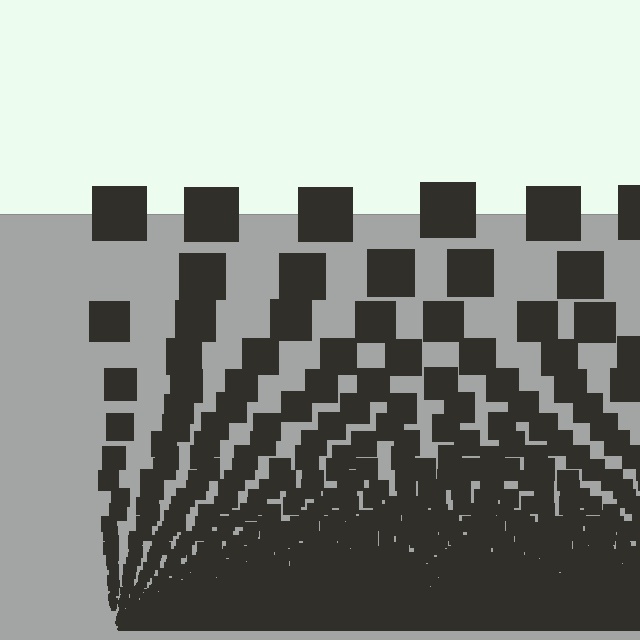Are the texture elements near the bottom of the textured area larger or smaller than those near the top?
Smaller. The gradient is inverted — elements near the bottom are smaller and denser.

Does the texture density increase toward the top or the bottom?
Density increases toward the bottom.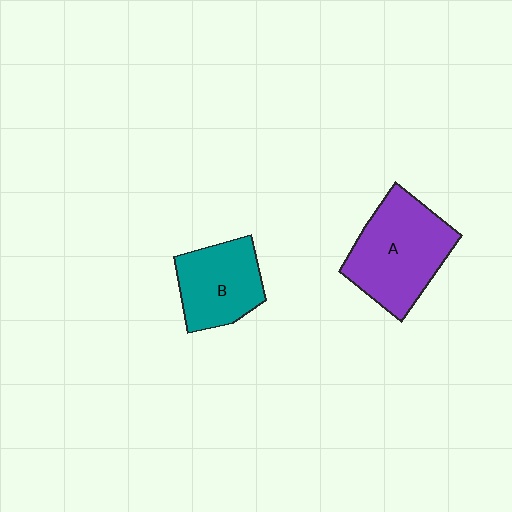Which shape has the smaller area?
Shape B (teal).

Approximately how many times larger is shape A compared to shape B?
Approximately 1.4 times.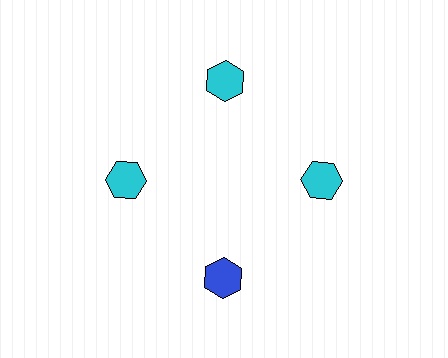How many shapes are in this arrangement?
There are 4 shapes arranged in a ring pattern.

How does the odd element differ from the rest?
It has a different color: blue instead of cyan.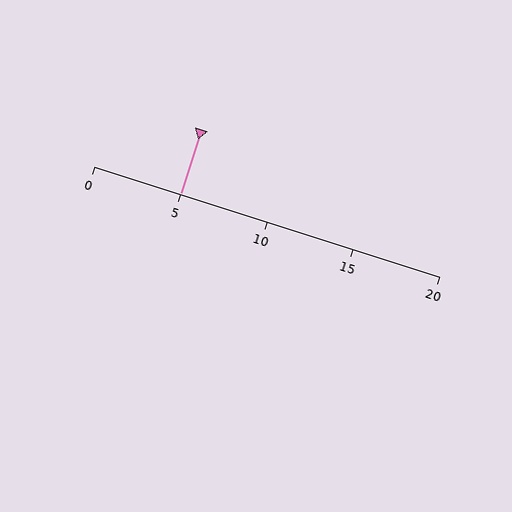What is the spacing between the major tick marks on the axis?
The major ticks are spaced 5 apart.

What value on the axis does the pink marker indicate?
The marker indicates approximately 5.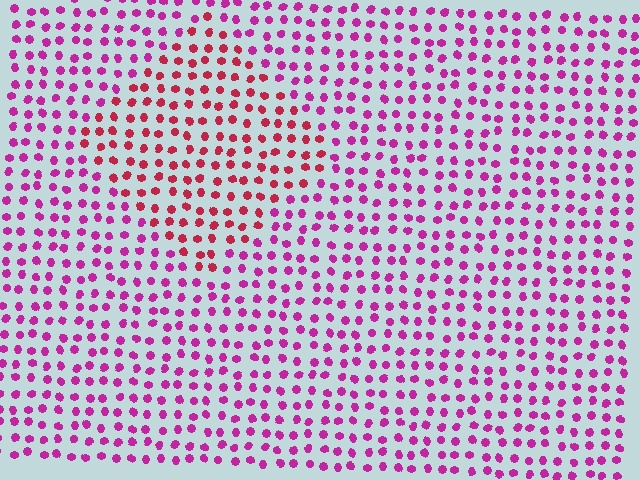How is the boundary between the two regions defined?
The boundary is defined purely by a slight shift in hue (about 33 degrees). Spacing, size, and orientation are identical on both sides.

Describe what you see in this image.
The image is filled with small magenta elements in a uniform arrangement. A diamond-shaped region is visible where the elements are tinted to a slightly different hue, forming a subtle color boundary.